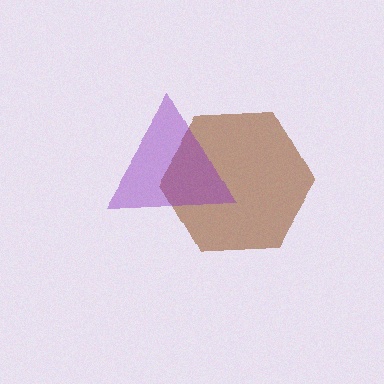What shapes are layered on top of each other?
The layered shapes are: a brown hexagon, a purple triangle.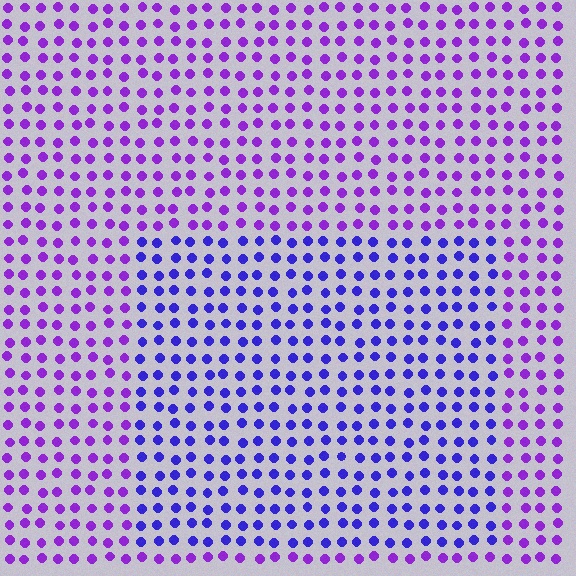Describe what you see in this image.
The image is filled with small purple elements in a uniform arrangement. A rectangle-shaped region is visible where the elements are tinted to a slightly different hue, forming a subtle color boundary.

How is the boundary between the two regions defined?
The boundary is defined purely by a slight shift in hue (about 33 degrees). Spacing, size, and orientation are identical on both sides.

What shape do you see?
I see a rectangle.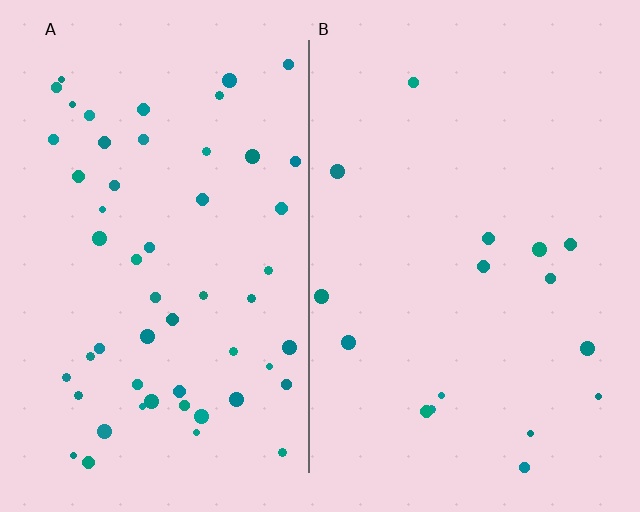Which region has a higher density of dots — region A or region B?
A (the left).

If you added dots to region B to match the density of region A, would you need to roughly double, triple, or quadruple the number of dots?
Approximately triple.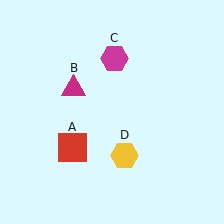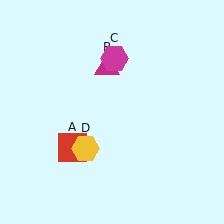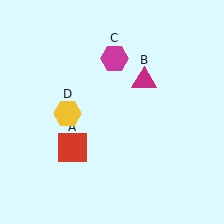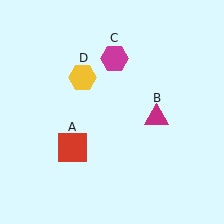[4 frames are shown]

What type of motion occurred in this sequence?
The magenta triangle (object B), yellow hexagon (object D) rotated clockwise around the center of the scene.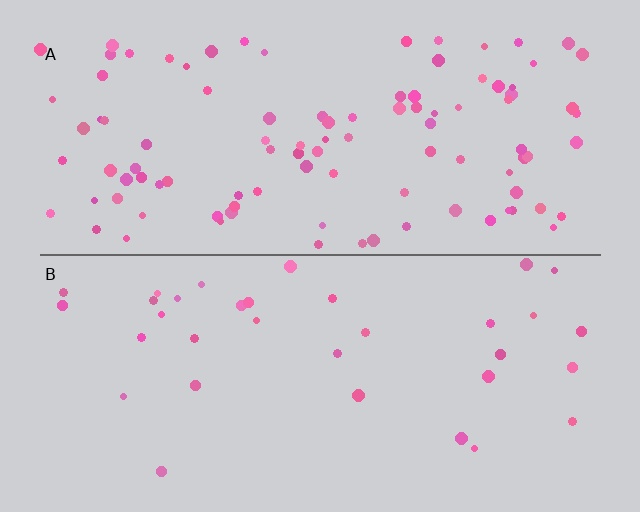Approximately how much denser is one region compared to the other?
Approximately 3.0× — region A over region B.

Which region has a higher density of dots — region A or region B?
A (the top).